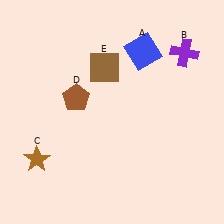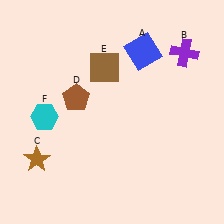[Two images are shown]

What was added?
A cyan hexagon (F) was added in Image 2.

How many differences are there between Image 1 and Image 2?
There is 1 difference between the two images.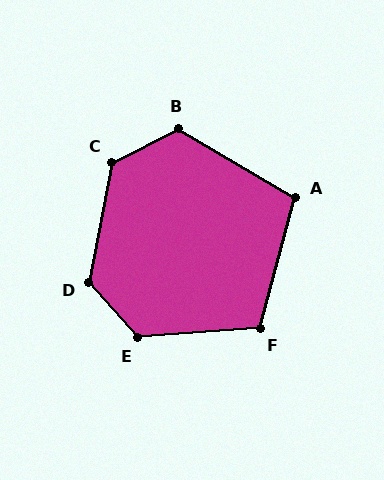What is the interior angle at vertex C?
Approximately 127 degrees (obtuse).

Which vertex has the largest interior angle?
D, at approximately 128 degrees.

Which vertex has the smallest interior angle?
A, at approximately 105 degrees.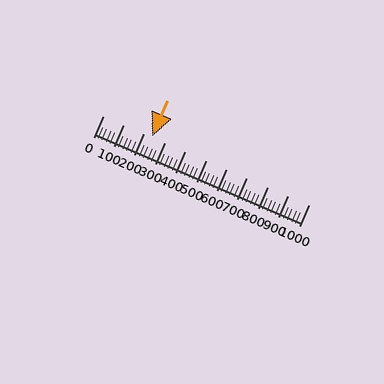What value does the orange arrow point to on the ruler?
The orange arrow points to approximately 240.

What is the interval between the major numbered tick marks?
The major tick marks are spaced 100 units apart.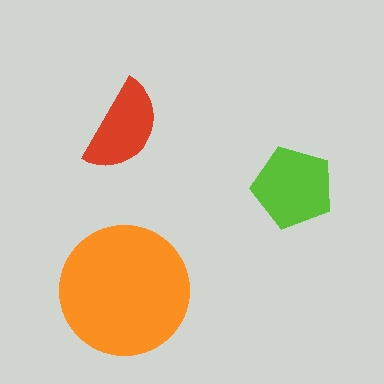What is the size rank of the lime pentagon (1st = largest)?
2nd.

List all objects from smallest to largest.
The red semicircle, the lime pentagon, the orange circle.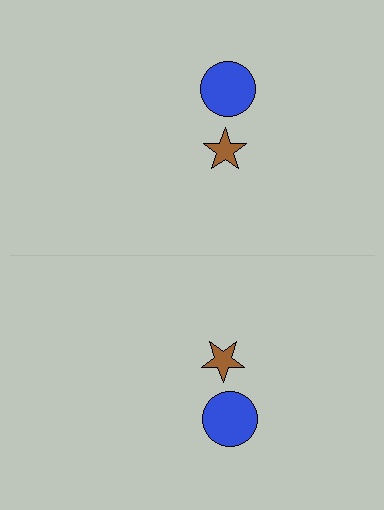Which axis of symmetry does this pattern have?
The pattern has a horizontal axis of symmetry running through the center of the image.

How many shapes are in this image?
There are 4 shapes in this image.